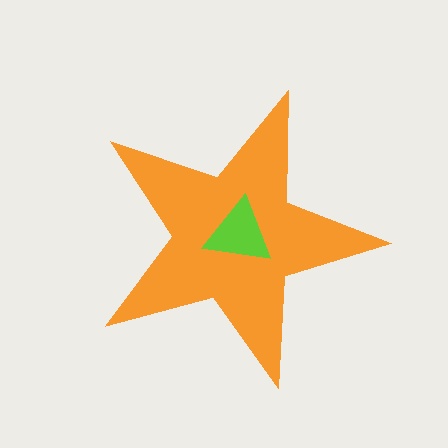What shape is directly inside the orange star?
The lime triangle.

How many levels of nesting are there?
2.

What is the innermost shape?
The lime triangle.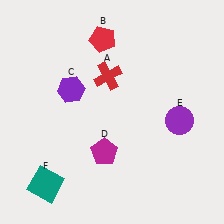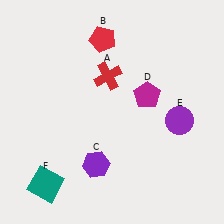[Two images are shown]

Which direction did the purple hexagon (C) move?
The purple hexagon (C) moved down.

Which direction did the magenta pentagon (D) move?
The magenta pentagon (D) moved up.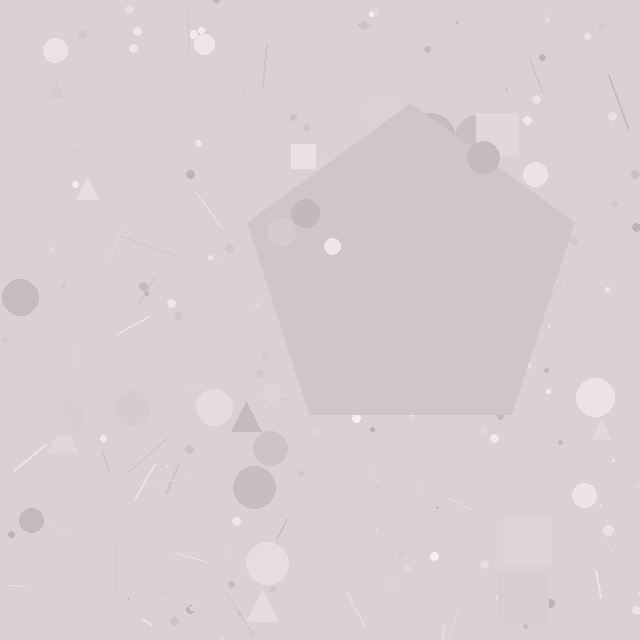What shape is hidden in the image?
A pentagon is hidden in the image.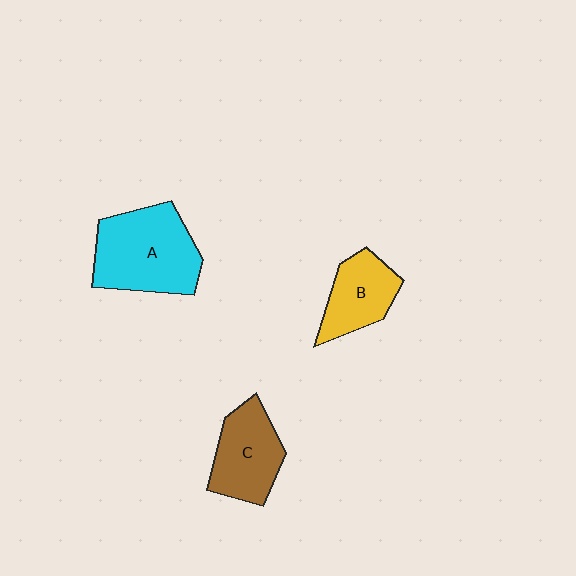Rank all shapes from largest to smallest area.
From largest to smallest: A (cyan), C (brown), B (yellow).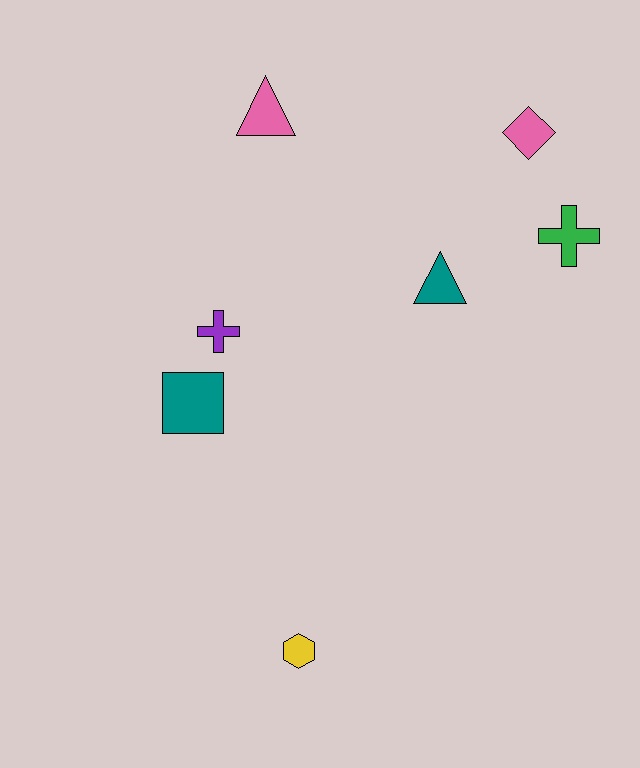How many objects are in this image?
There are 7 objects.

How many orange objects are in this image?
There are no orange objects.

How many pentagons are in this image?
There are no pentagons.